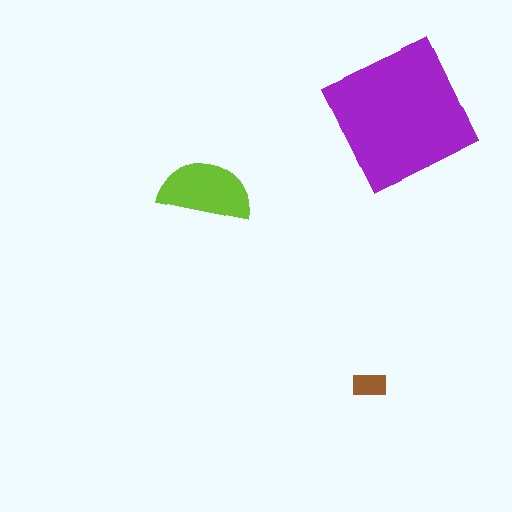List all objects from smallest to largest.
The brown rectangle, the lime semicircle, the purple square.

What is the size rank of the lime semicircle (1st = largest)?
2nd.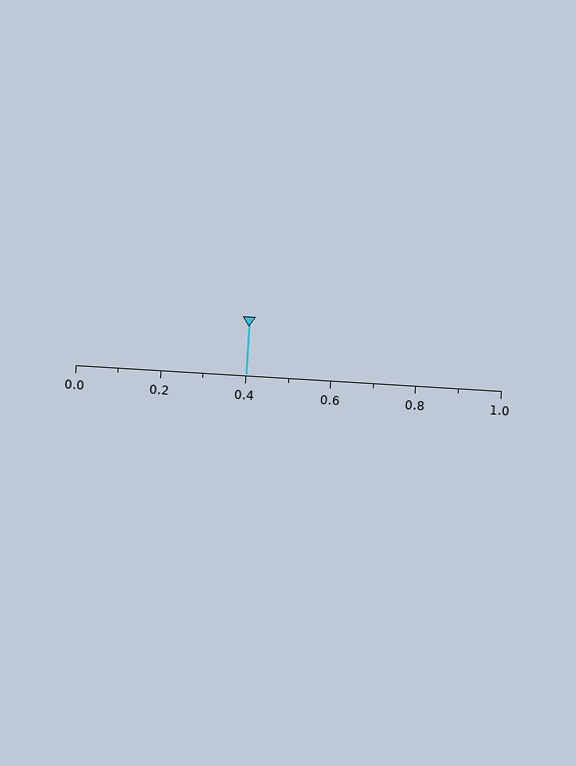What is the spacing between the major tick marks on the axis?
The major ticks are spaced 0.2 apart.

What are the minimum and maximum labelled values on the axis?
The axis runs from 0.0 to 1.0.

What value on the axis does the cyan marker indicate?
The marker indicates approximately 0.4.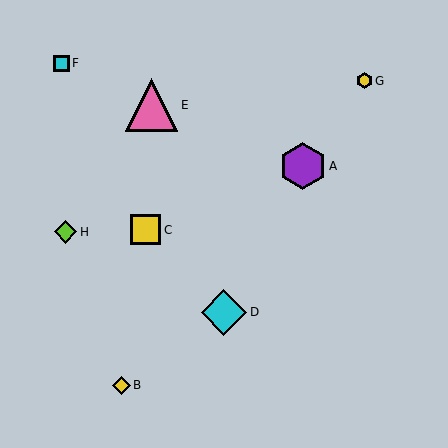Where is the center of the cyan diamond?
The center of the cyan diamond is at (224, 312).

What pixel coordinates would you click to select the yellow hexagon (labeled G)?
Click at (364, 81) to select the yellow hexagon G.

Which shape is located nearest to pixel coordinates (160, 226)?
The yellow square (labeled C) at (146, 230) is nearest to that location.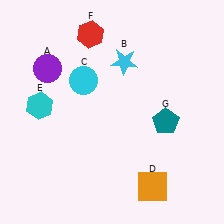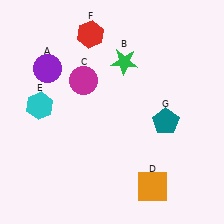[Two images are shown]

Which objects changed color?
B changed from cyan to green. C changed from cyan to magenta.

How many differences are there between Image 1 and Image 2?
There are 2 differences between the two images.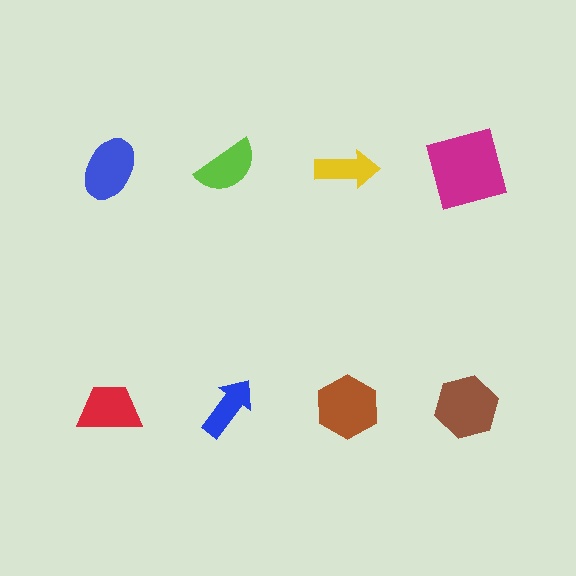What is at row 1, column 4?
A magenta square.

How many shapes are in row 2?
4 shapes.